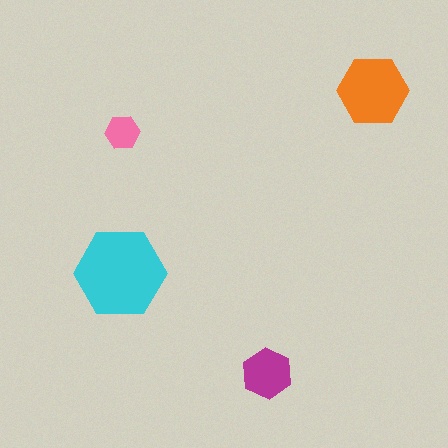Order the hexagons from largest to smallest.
the cyan one, the orange one, the magenta one, the pink one.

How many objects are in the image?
There are 4 objects in the image.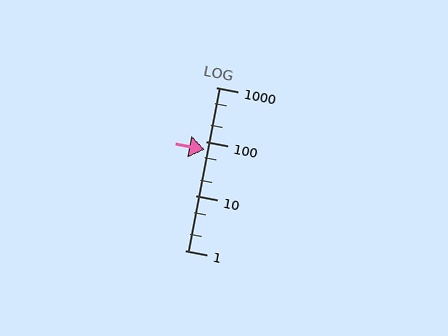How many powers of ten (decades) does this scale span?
The scale spans 3 decades, from 1 to 1000.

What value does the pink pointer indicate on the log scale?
The pointer indicates approximately 71.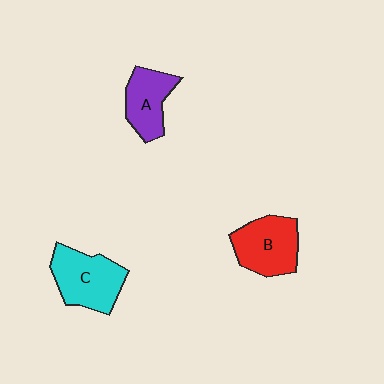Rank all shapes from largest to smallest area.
From largest to smallest: C (cyan), B (red), A (purple).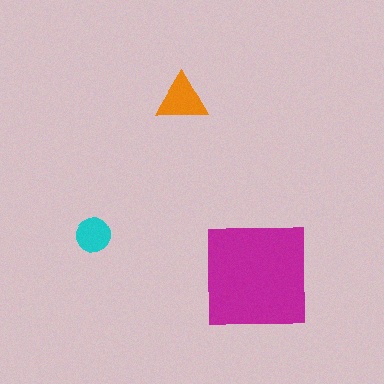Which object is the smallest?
The cyan circle.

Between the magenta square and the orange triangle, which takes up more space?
The magenta square.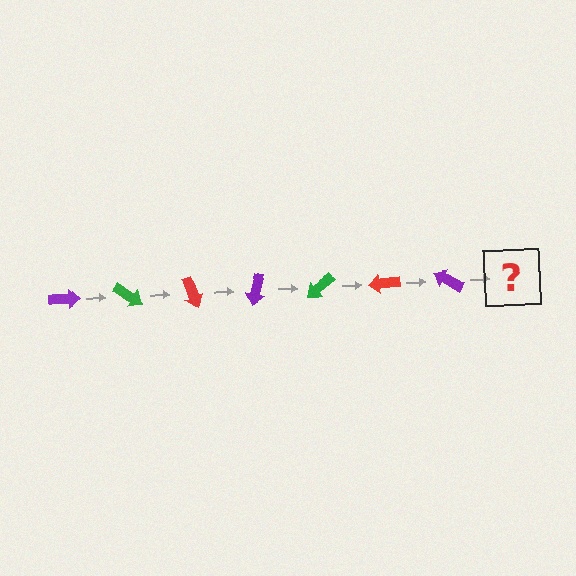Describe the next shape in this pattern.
It should be a green arrow, rotated 245 degrees from the start.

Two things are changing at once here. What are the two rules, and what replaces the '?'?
The two rules are that it rotates 35 degrees each step and the color cycles through purple, green, and red. The '?' should be a green arrow, rotated 245 degrees from the start.